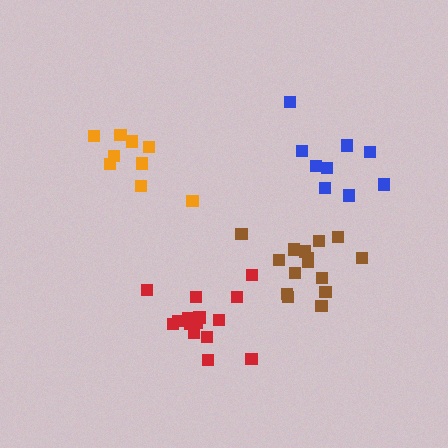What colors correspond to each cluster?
The clusters are colored: brown, orange, red, blue.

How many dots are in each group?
Group 1: 15 dots, Group 2: 9 dots, Group 3: 15 dots, Group 4: 9 dots (48 total).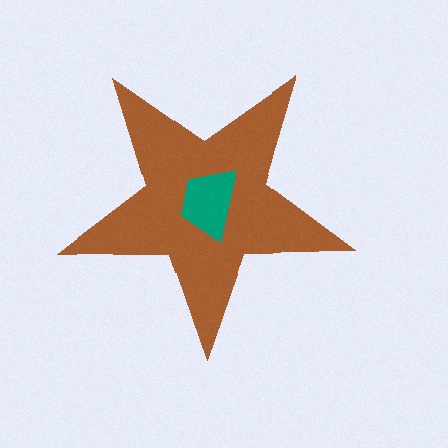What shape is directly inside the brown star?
The teal trapezoid.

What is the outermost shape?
The brown star.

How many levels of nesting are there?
2.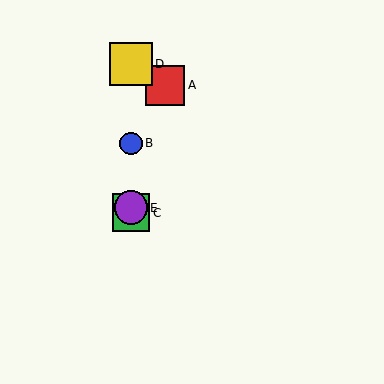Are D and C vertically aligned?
Yes, both are at x≈131.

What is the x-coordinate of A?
Object A is at x≈165.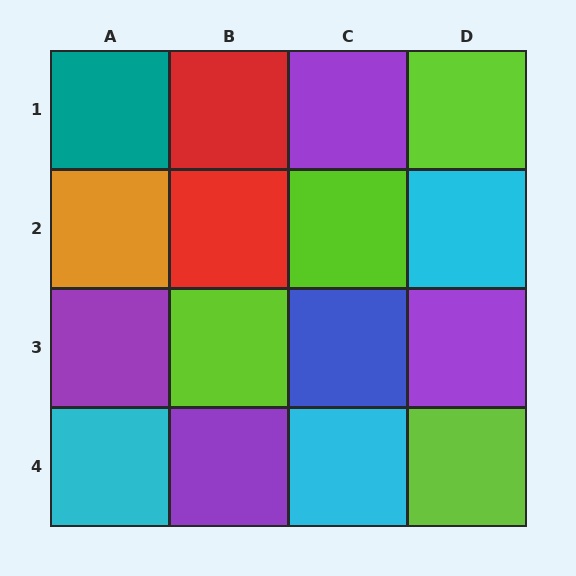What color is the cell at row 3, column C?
Blue.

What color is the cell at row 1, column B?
Red.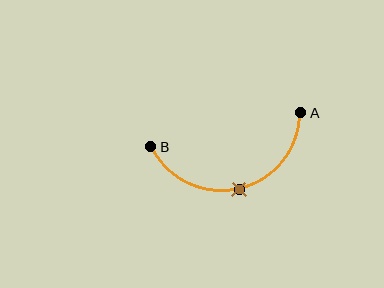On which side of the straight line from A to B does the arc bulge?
The arc bulges below the straight line connecting A and B.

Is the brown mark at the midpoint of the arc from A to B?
Yes. The brown mark lies on the arc at equal arc-length from both A and B — it is the arc midpoint.